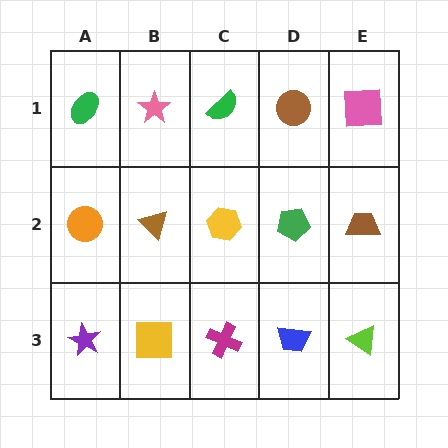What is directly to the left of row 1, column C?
A pink star.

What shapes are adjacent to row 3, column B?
A brown triangle (row 2, column B), a purple star (row 3, column A), a magenta cross (row 3, column C).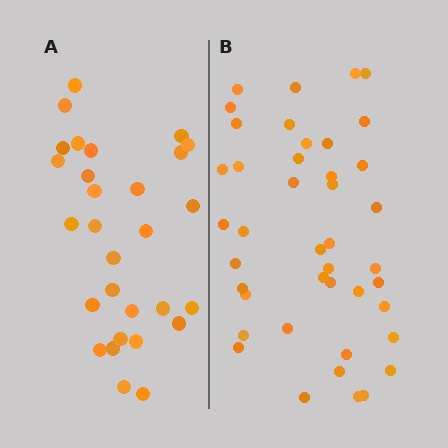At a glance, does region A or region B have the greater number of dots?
Region B (the right region) has more dots.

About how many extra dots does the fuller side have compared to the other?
Region B has approximately 15 more dots than region A.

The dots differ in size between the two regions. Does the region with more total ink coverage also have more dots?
No. Region A has more total ink coverage because its dots are larger, but region B actually contains more individual dots. Total area can be misleading — the number of items is what matters here.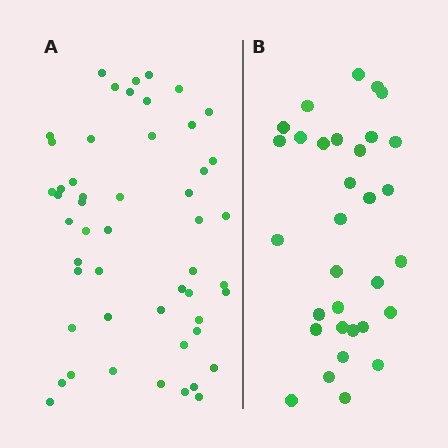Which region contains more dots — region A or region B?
Region A (the left region) has more dots.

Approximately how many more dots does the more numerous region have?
Region A has approximately 20 more dots than region B.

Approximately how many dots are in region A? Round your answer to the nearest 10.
About 50 dots. (The exact count is 51, which rounds to 50.)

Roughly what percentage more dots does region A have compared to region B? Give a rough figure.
About 60% more.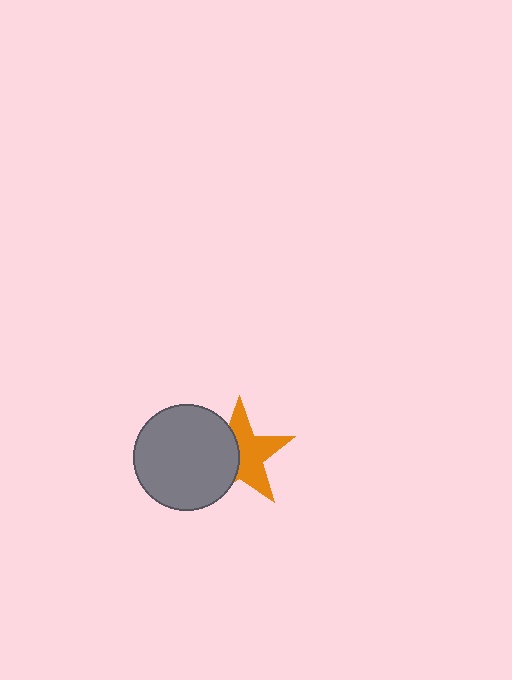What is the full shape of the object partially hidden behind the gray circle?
The partially hidden object is an orange star.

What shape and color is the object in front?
The object in front is a gray circle.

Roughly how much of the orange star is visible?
About half of it is visible (roughly 58%).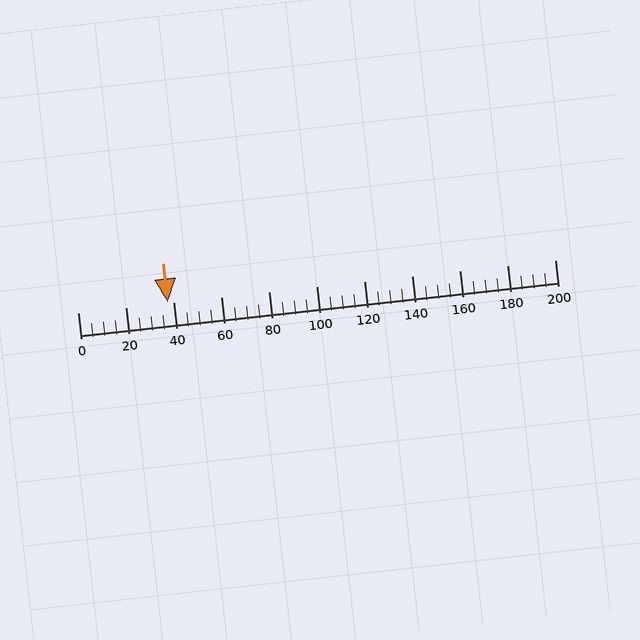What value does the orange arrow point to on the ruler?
The orange arrow points to approximately 38.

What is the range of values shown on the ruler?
The ruler shows values from 0 to 200.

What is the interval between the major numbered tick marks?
The major tick marks are spaced 20 units apart.